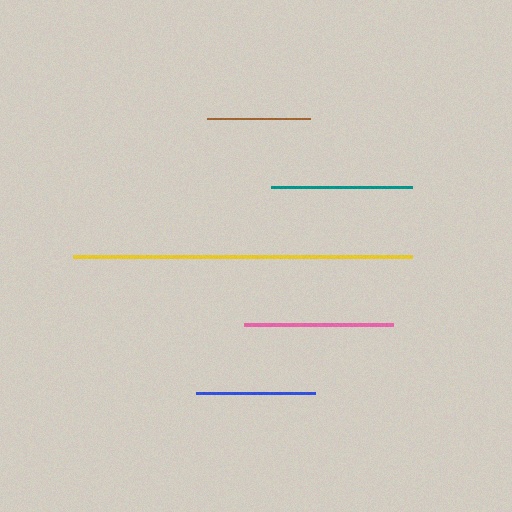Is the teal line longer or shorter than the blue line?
The teal line is longer than the blue line.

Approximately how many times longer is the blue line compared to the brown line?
The blue line is approximately 1.2 times the length of the brown line.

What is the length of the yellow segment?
The yellow segment is approximately 339 pixels long.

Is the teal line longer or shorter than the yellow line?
The yellow line is longer than the teal line.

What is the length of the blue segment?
The blue segment is approximately 119 pixels long.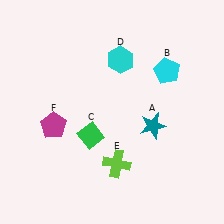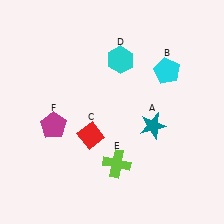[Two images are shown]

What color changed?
The diamond (C) changed from green in Image 1 to red in Image 2.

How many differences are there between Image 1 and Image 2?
There is 1 difference between the two images.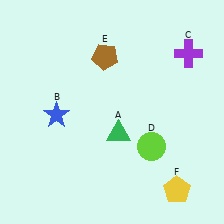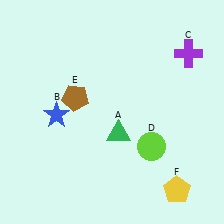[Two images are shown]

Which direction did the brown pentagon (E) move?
The brown pentagon (E) moved down.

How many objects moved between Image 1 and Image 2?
1 object moved between the two images.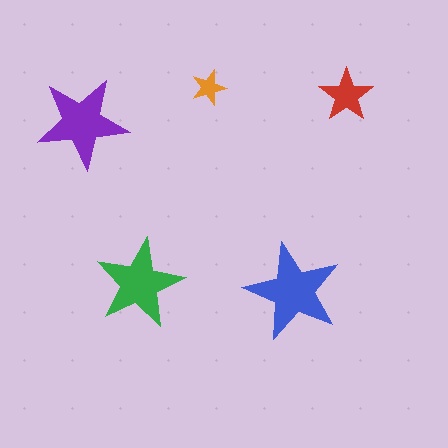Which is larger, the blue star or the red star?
The blue one.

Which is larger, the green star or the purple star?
The purple one.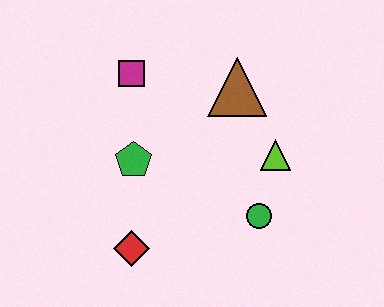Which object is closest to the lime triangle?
The green circle is closest to the lime triangle.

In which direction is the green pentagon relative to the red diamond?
The green pentagon is above the red diamond.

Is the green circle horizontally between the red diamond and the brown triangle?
No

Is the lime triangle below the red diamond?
No